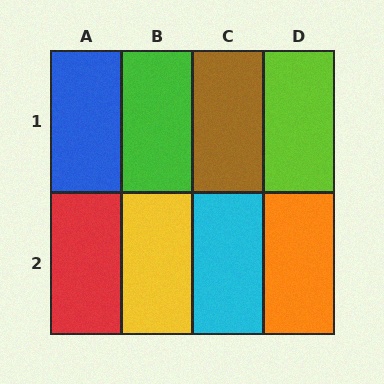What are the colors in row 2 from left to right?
Red, yellow, cyan, orange.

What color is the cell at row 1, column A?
Blue.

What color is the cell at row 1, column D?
Lime.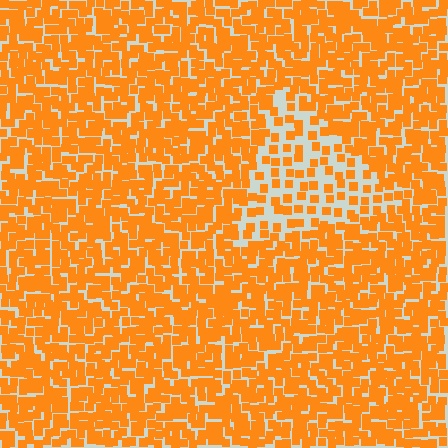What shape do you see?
I see a triangle.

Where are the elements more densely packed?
The elements are more densely packed outside the triangle boundary.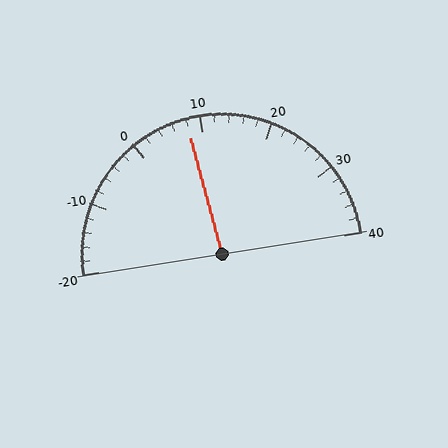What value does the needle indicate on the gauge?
The needle indicates approximately 8.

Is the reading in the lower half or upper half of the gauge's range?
The reading is in the lower half of the range (-20 to 40).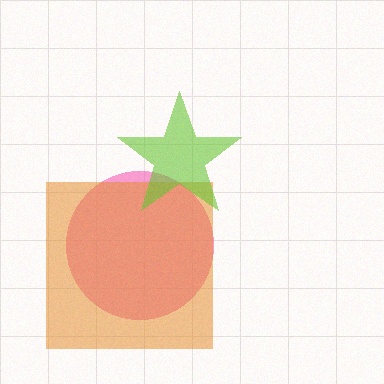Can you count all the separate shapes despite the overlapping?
Yes, there are 3 separate shapes.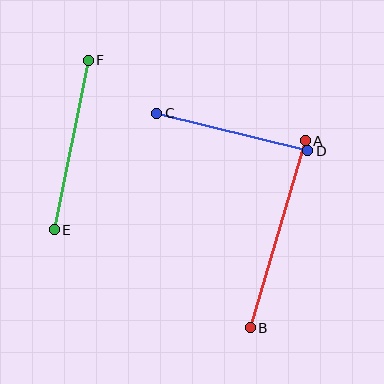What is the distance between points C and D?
The distance is approximately 155 pixels.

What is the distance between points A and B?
The distance is approximately 195 pixels.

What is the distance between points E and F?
The distance is approximately 173 pixels.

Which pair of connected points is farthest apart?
Points A and B are farthest apart.